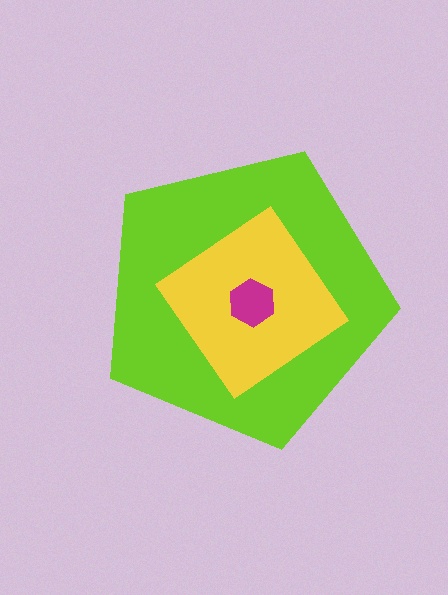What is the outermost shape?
The lime pentagon.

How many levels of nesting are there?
3.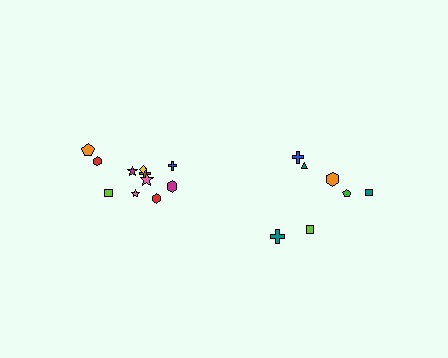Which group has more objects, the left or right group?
The left group.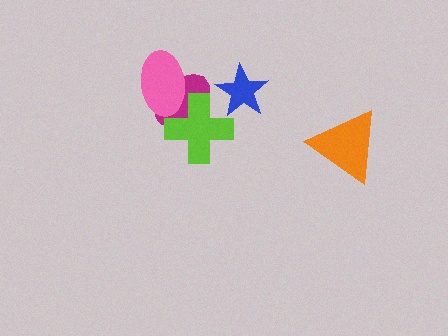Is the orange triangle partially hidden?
No, no other shape covers it.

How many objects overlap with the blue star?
1 object overlaps with the blue star.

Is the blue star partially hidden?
Yes, it is partially covered by another shape.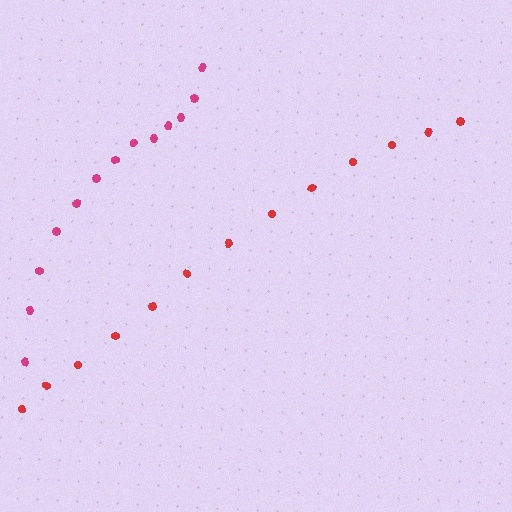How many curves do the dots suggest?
There are 2 distinct paths.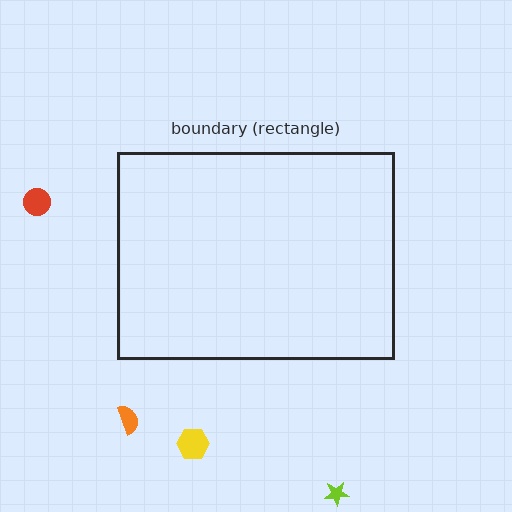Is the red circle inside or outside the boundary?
Outside.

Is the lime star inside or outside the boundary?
Outside.